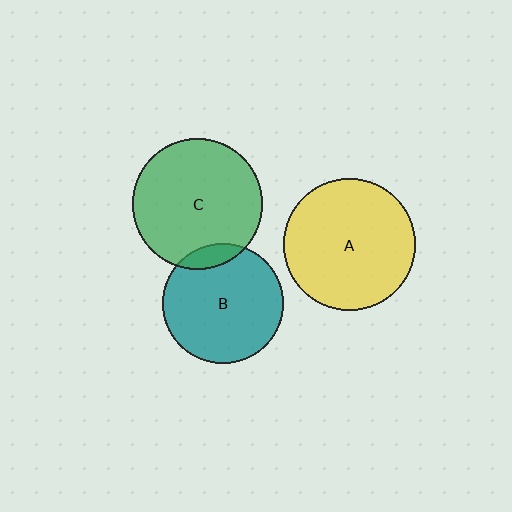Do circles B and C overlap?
Yes.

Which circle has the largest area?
Circle A (yellow).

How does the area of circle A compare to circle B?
Approximately 1.2 times.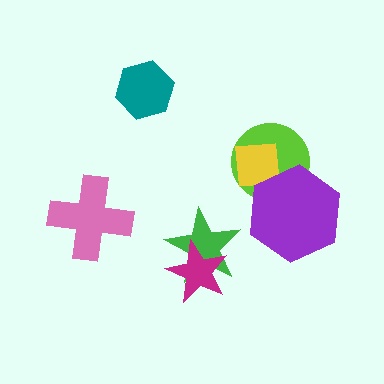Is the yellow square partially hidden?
Yes, it is partially covered by another shape.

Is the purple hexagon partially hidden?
No, no other shape covers it.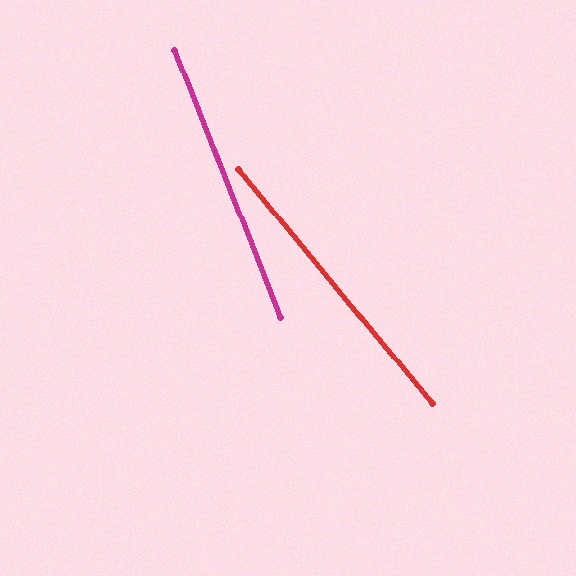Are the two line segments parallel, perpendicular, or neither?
Neither parallel nor perpendicular — they differ by about 18°.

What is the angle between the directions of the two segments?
Approximately 18 degrees.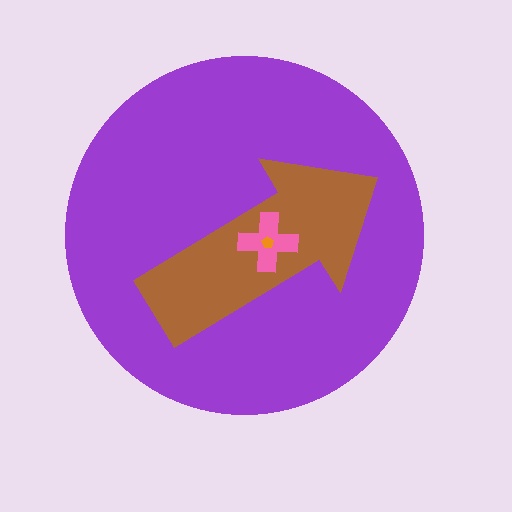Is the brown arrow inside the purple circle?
Yes.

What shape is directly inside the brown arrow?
The pink cross.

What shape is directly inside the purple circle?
The brown arrow.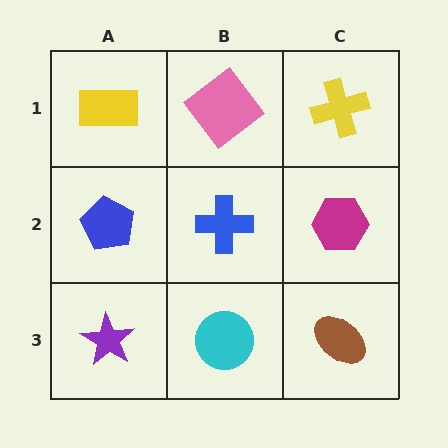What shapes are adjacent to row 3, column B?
A blue cross (row 2, column B), a purple star (row 3, column A), a brown ellipse (row 3, column C).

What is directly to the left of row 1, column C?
A pink diamond.